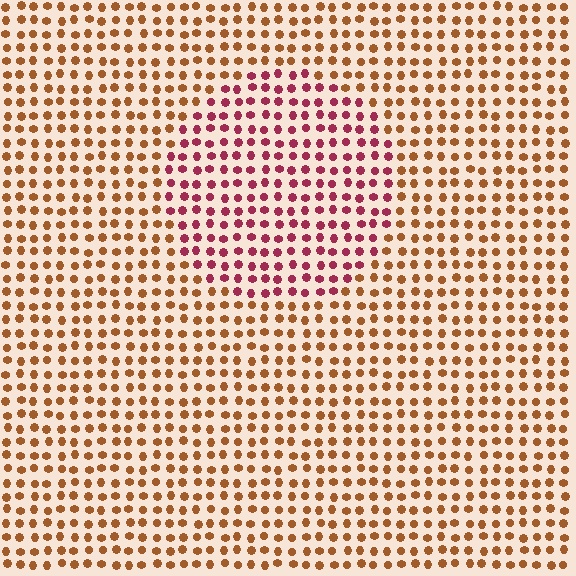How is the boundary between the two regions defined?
The boundary is defined purely by a slight shift in hue (about 46 degrees). Spacing, size, and orientation are identical on both sides.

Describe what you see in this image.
The image is filled with small brown elements in a uniform arrangement. A circle-shaped region is visible where the elements are tinted to a slightly different hue, forming a subtle color boundary.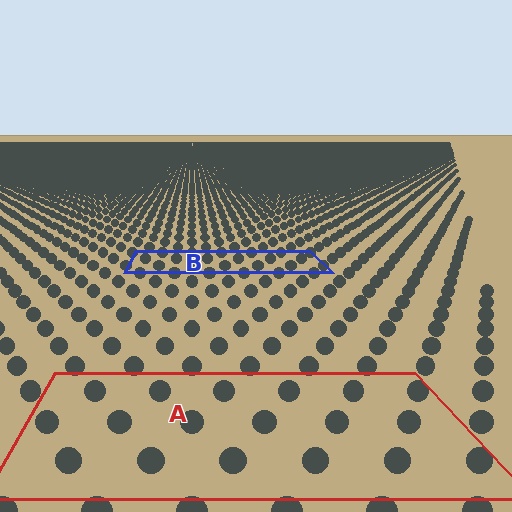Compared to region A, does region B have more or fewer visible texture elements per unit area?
Region B has more texture elements per unit area — they are packed more densely because it is farther away.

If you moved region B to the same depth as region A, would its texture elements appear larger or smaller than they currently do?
They would appear larger. At a closer depth, the same texture elements are projected at a bigger on-screen size.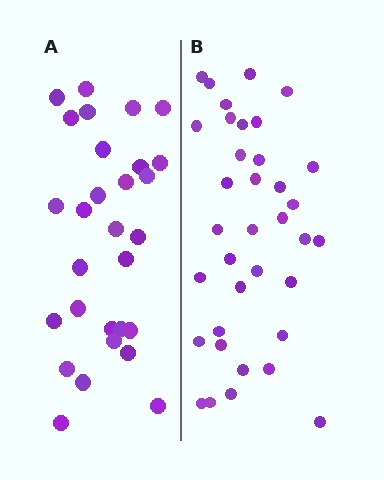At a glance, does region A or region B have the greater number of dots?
Region B (the right region) has more dots.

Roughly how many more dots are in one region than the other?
Region B has roughly 8 or so more dots than region A.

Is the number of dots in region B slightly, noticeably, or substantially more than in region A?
Region B has only slightly more — the two regions are fairly close. The ratio is roughly 1.2 to 1.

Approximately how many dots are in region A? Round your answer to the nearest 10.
About 30 dots. (The exact count is 29, which rounds to 30.)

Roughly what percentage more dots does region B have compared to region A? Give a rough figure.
About 25% more.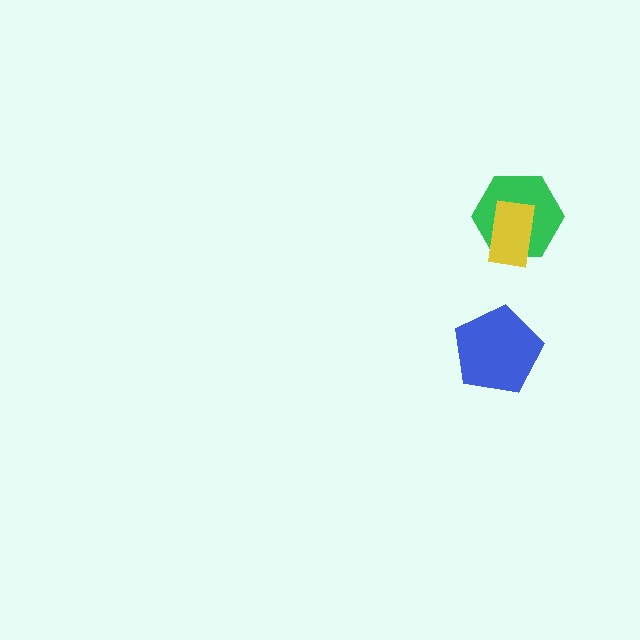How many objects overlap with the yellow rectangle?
1 object overlaps with the yellow rectangle.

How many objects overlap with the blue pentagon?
0 objects overlap with the blue pentagon.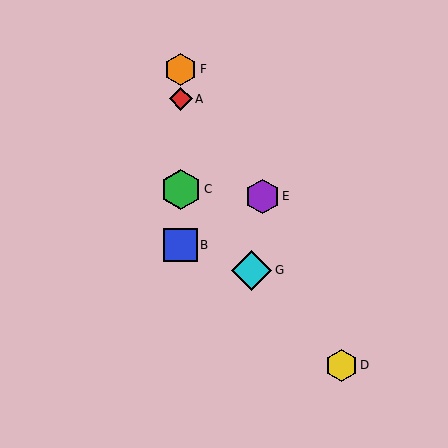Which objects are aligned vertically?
Objects A, B, C, F are aligned vertically.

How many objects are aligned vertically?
4 objects (A, B, C, F) are aligned vertically.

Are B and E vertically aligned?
No, B is at x≈181 and E is at x≈262.